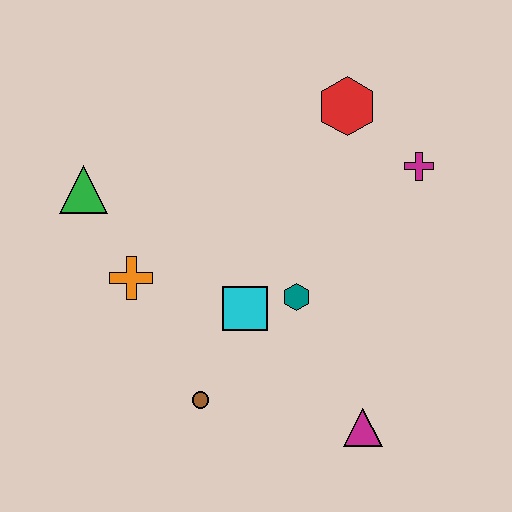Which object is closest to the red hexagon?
The magenta cross is closest to the red hexagon.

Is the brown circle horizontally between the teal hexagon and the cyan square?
No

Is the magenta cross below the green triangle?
No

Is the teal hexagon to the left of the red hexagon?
Yes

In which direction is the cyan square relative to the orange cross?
The cyan square is to the right of the orange cross.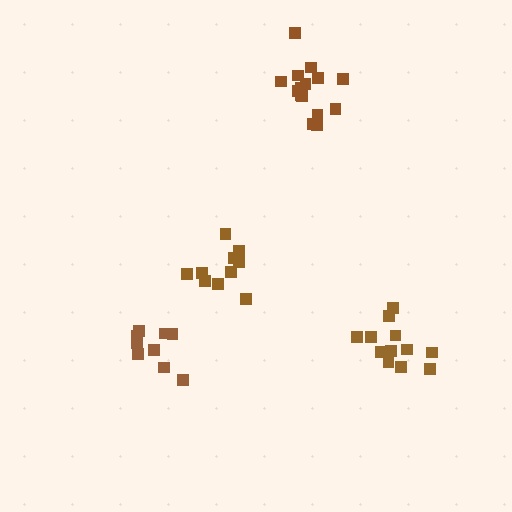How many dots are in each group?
Group 1: 15 dots, Group 2: 9 dots, Group 3: 10 dots, Group 4: 12 dots (46 total).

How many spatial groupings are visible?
There are 4 spatial groupings.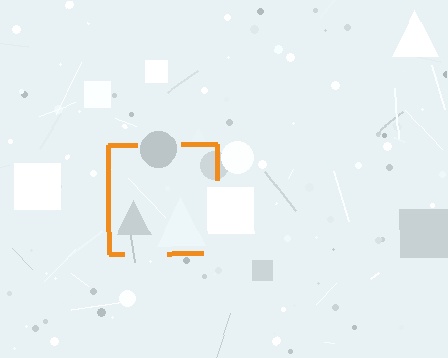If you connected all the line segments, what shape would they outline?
They would outline a square.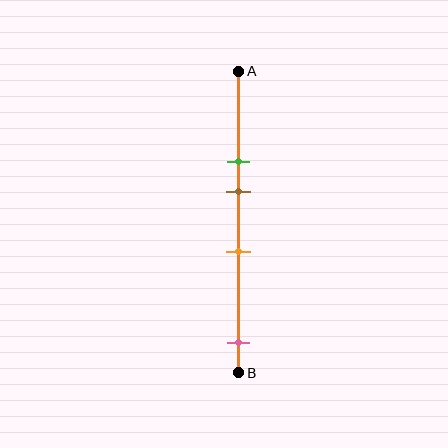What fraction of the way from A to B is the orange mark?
The orange mark is approximately 60% (0.6) of the way from A to B.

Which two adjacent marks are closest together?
The green and brown marks are the closest adjacent pair.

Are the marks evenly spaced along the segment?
No, the marks are not evenly spaced.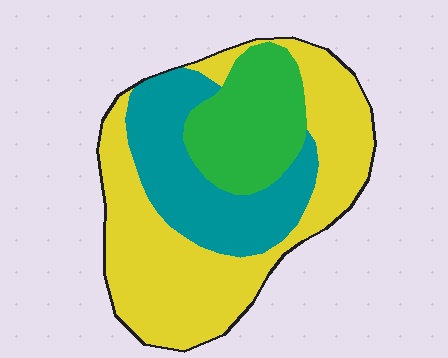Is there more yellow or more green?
Yellow.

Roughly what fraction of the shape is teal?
Teal takes up about one quarter (1/4) of the shape.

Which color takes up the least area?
Green, at roughly 20%.